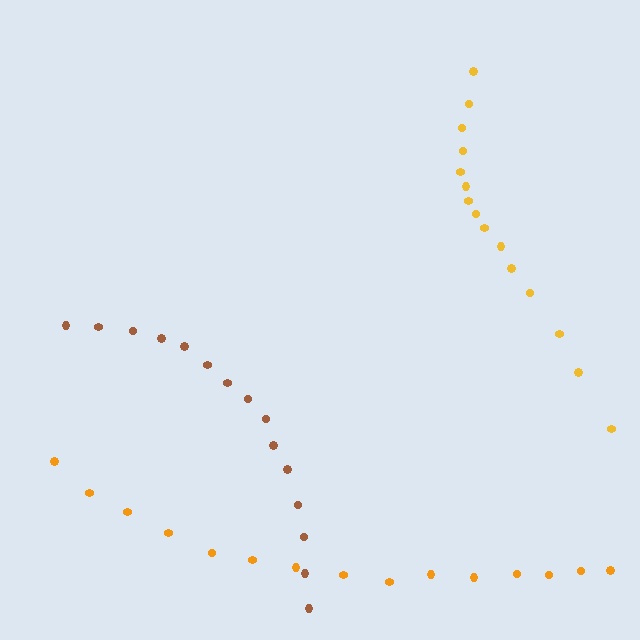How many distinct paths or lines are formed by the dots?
There are 3 distinct paths.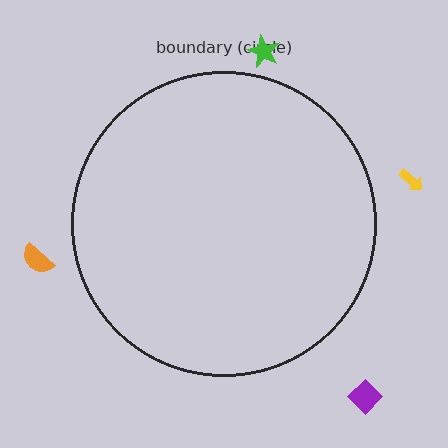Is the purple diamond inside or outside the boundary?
Outside.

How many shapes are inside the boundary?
0 inside, 4 outside.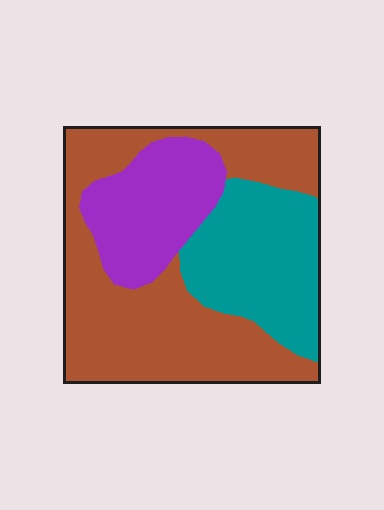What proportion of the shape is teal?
Teal takes up about one quarter (1/4) of the shape.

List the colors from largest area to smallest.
From largest to smallest: brown, teal, purple.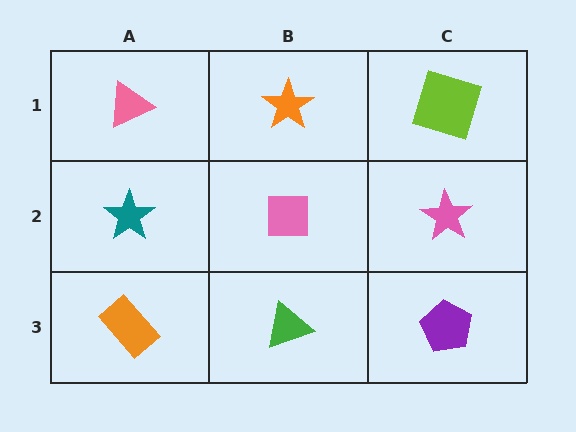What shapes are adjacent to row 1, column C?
A pink star (row 2, column C), an orange star (row 1, column B).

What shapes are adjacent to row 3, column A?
A teal star (row 2, column A), a green triangle (row 3, column B).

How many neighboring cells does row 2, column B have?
4.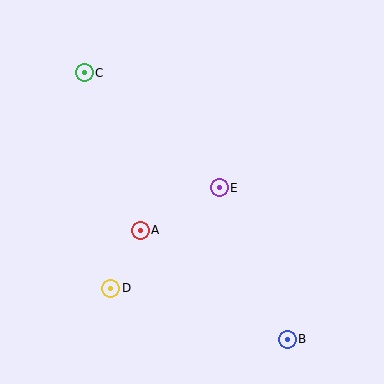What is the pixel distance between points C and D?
The distance between C and D is 217 pixels.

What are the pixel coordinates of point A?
Point A is at (140, 230).